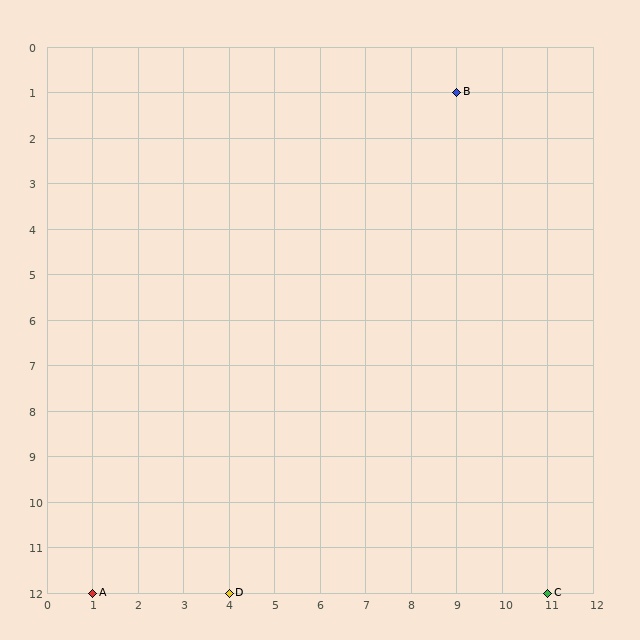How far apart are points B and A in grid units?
Points B and A are 8 columns and 11 rows apart (about 13.6 grid units diagonally).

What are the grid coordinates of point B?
Point B is at grid coordinates (9, 1).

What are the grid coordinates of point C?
Point C is at grid coordinates (11, 12).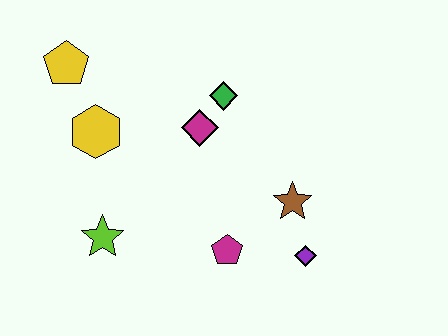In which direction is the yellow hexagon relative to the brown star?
The yellow hexagon is to the left of the brown star.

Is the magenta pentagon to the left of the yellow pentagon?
No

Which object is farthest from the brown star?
The yellow pentagon is farthest from the brown star.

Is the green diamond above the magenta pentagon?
Yes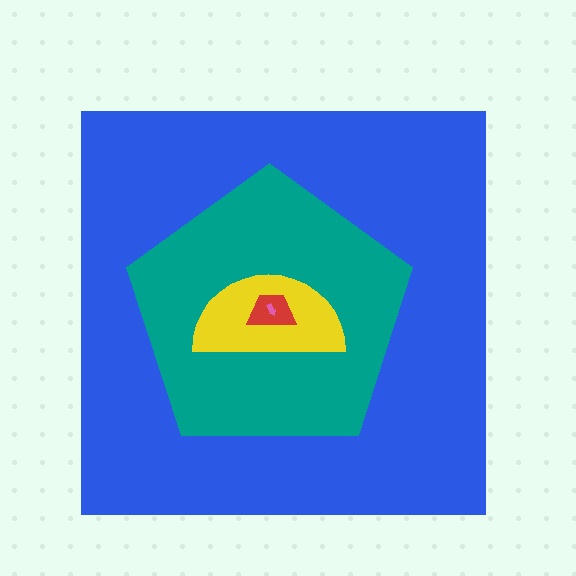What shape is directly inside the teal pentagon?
The yellow semicircle.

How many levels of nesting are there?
5.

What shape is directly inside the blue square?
The teal pentagon.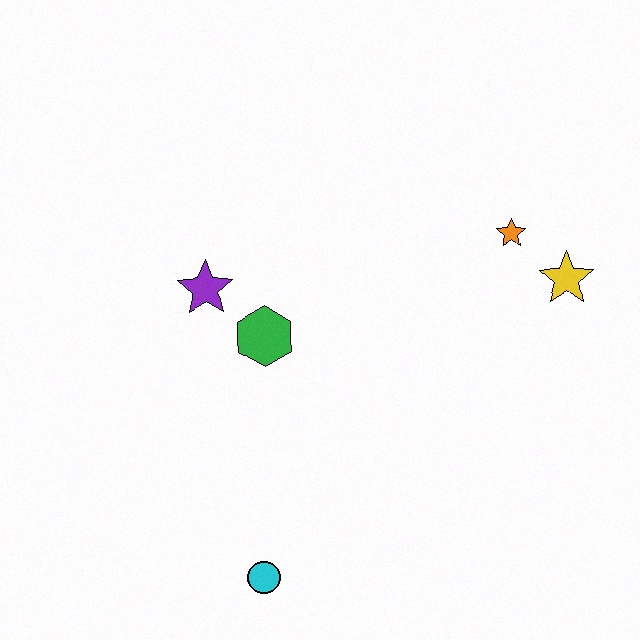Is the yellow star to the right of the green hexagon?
Yes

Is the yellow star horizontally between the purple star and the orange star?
No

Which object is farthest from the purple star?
The yellow star is farthest from the purple star.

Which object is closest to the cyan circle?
The green hexagon is closest to the cyan circle.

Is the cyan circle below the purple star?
Yes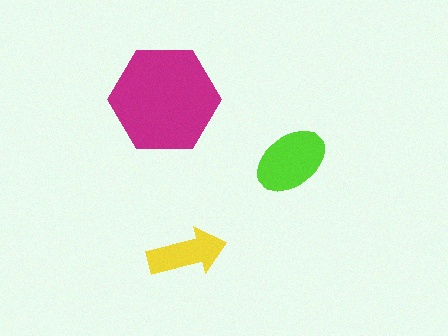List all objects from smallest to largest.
The yellow arrow, the lime ellipse, the magenta hexagon.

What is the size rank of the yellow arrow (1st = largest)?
3rd.